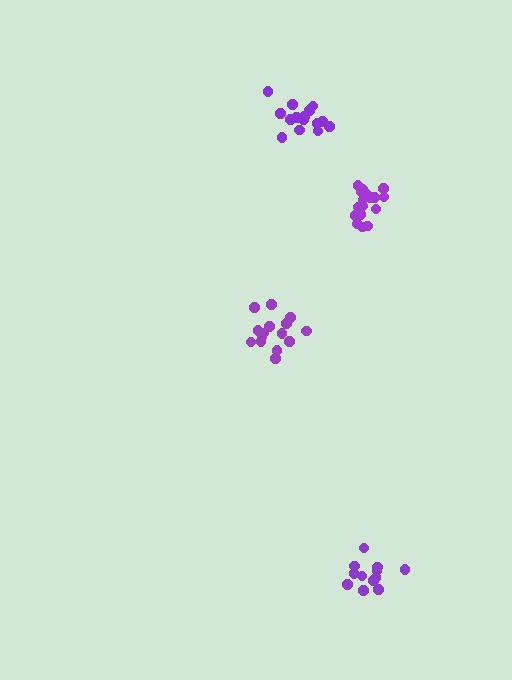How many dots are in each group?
Group 1: 18 dots, Group 2: 15 dots, Group 3: 15 dots, Group 4: 12 dots (60 total).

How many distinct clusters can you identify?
There are 4 distinct clusters.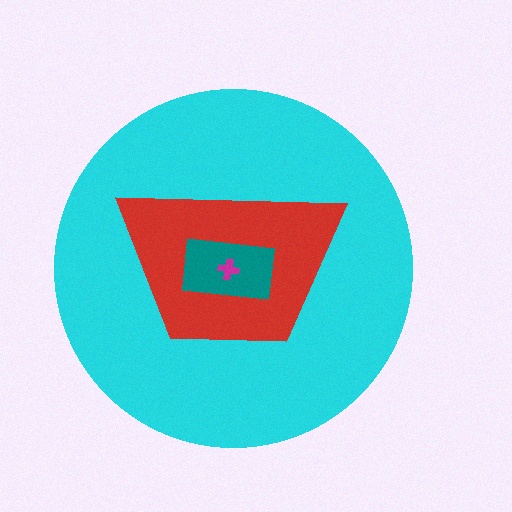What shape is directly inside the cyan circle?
The red trapezoid.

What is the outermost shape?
The cyan circle.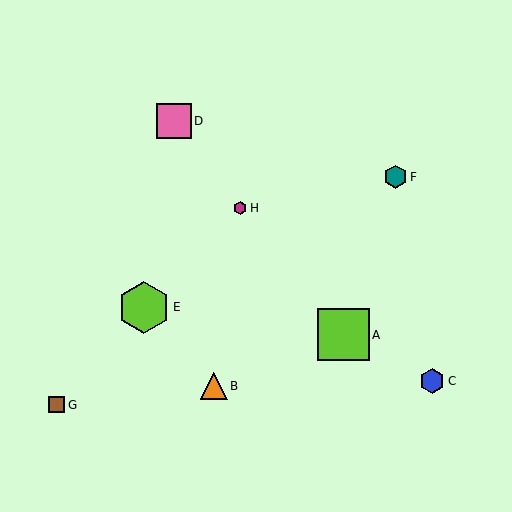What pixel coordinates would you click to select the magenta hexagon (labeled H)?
Click at (240, 208) to select the magenta hexagon H.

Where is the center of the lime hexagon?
The center of the lime hexagon is at (144, 307).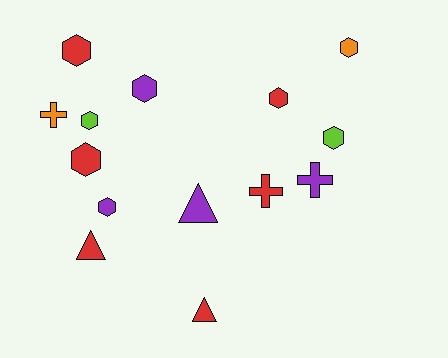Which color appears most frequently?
Red, with 6 objects.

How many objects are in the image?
There are 14 objects.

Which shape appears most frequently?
Hexagon, with 8 objects.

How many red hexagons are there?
There are 3 red hexagons.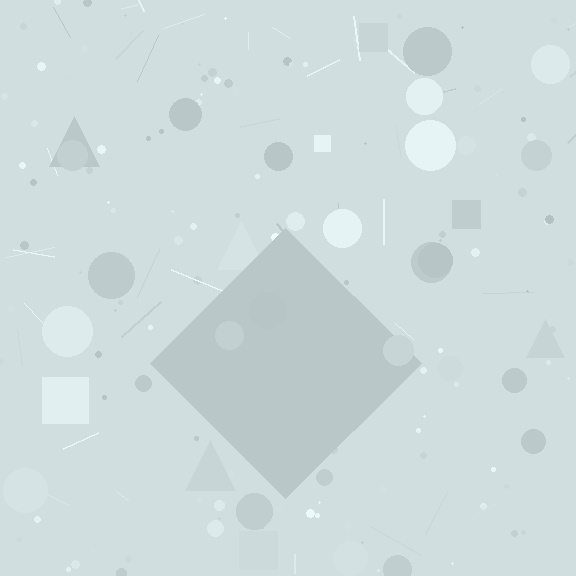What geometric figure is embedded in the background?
A diamond is embedded in the background.